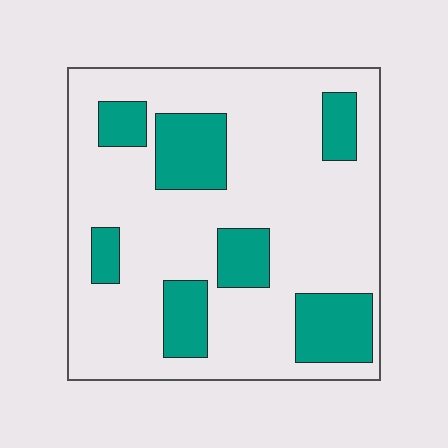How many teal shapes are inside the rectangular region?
7.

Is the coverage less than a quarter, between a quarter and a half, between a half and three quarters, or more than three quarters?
Less than a quarter.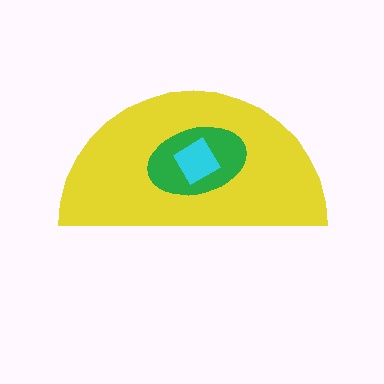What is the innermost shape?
The cyan diamond.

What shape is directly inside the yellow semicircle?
The green ellipse.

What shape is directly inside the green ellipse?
The cyan diamond.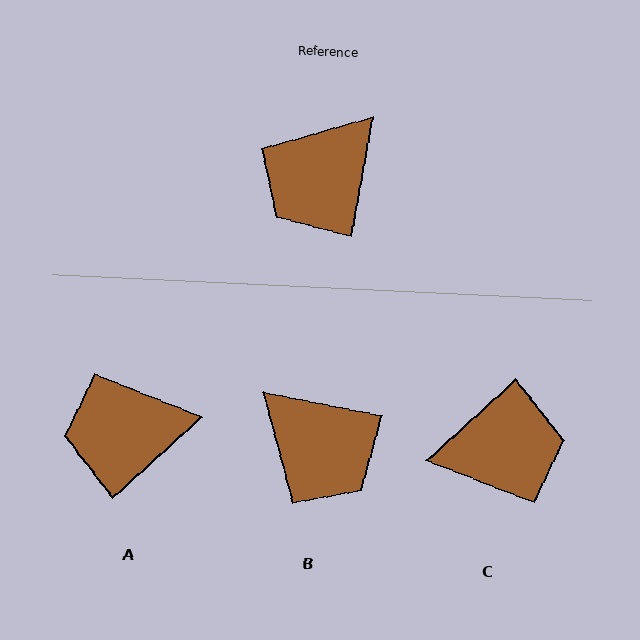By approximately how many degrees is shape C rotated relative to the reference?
Approximately 143 degrees counter-clockwise.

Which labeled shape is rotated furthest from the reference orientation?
C, about 143 degrees away.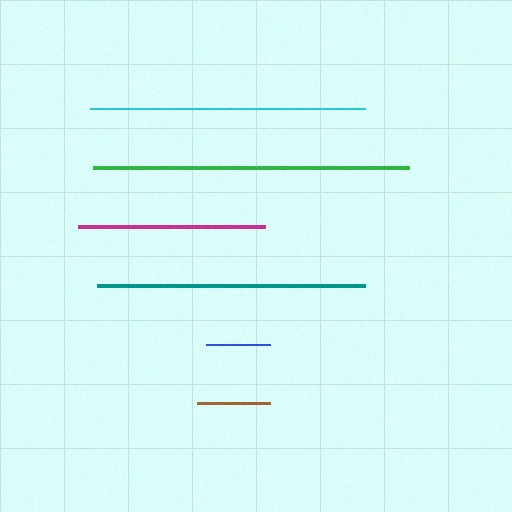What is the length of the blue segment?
The blue segment is approximately 64 pixels long.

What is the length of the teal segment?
The teal segment is approximately 267 pixels long.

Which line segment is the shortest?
The blue line is the shortest at approximately 64 pixels.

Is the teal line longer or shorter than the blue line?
The teal line is longer than the blue line.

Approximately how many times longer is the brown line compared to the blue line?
The brown line is approximately 1.1 times the length of the blue line.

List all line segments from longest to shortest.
From longest to shortest: green, cyan, teal, magenta, brown, blue.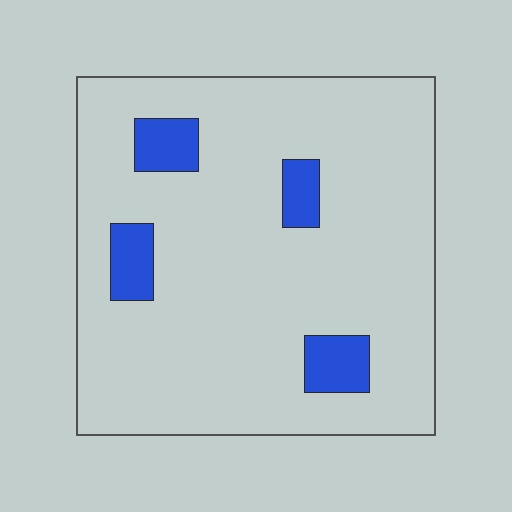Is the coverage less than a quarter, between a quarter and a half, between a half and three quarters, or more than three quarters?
Less than a quarter.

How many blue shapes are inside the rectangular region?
4.